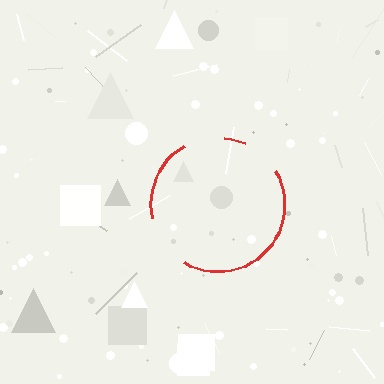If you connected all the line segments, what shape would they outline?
They would outline a circle.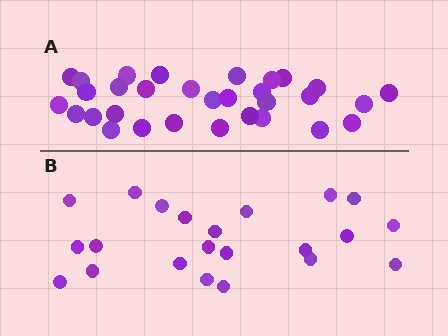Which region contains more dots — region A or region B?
Region A (the top region) has more dots.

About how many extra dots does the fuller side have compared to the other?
Region A has roughly 8 or so more dots than region B.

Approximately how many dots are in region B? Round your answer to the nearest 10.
About 20 dots. (The exact count is 22, which rounds to 20.)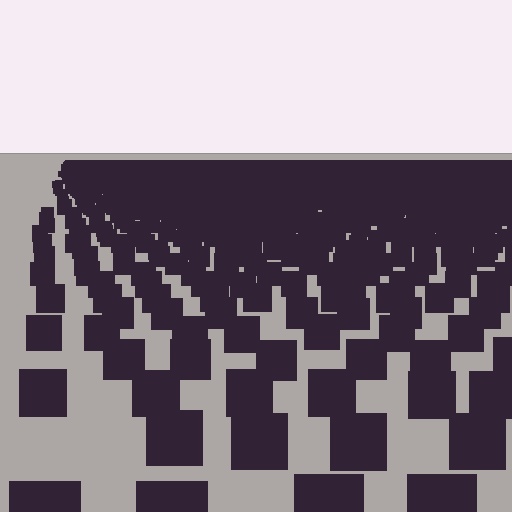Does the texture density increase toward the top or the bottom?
Density increases toward the top.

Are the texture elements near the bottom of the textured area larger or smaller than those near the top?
Larger. Near the bottom, elements are closer to the viewer and appear at a bigger on-screen size.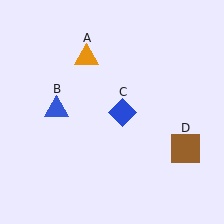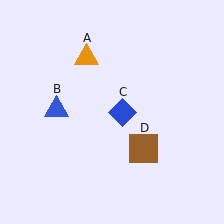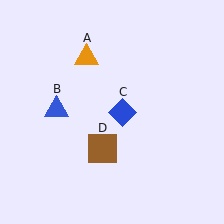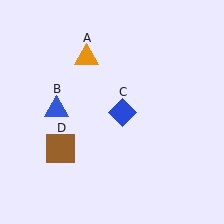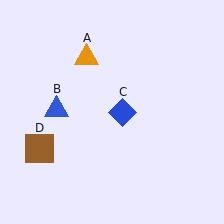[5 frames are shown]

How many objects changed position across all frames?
1 object changed position: brown square (object D).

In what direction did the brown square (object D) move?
The brown square (object D) moved left.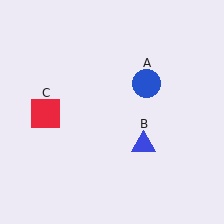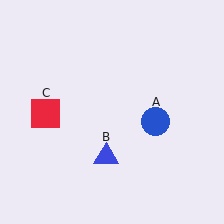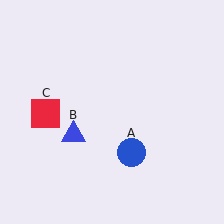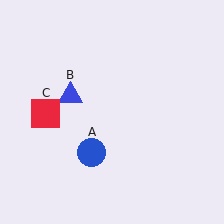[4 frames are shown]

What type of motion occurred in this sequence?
The blue circle (object A), blue triangle (object B) rotated clockwise around the center of the scene.